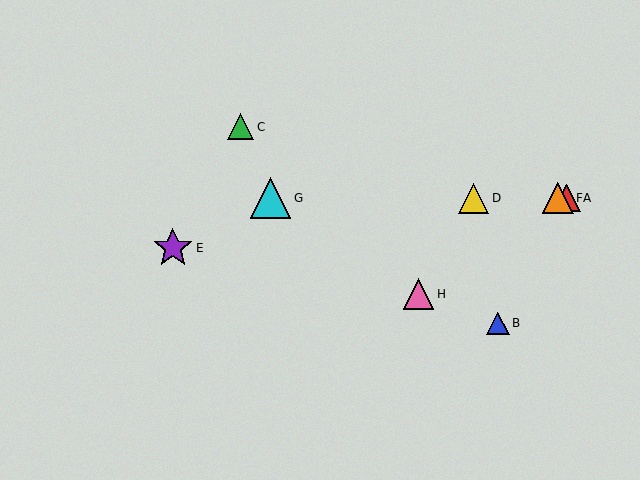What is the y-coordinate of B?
Object B is at y≈323.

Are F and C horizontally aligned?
No, F is at y≈198 and C is at y≈127.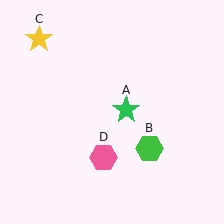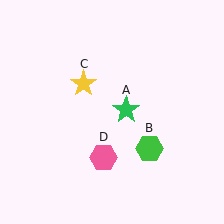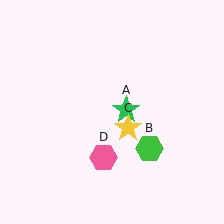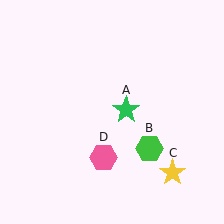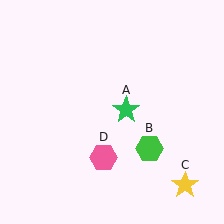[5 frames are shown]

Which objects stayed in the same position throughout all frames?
Green star (object A) and green hexagon (object B) and pink hexagon (object D) remained stationary.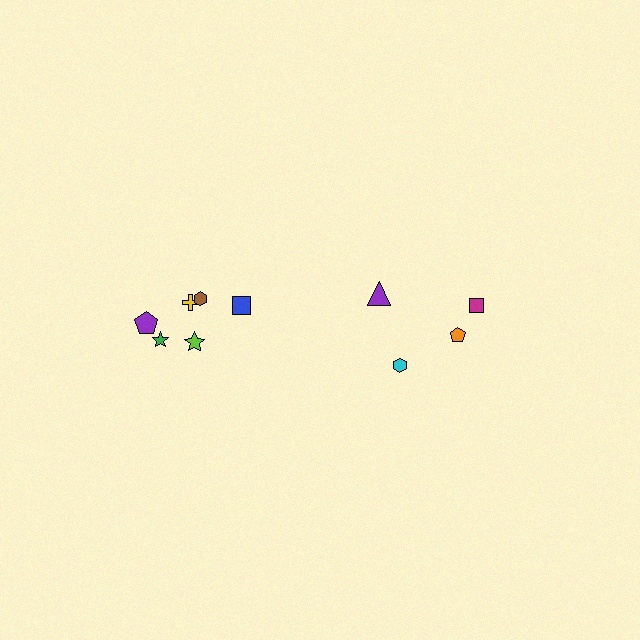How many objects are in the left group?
There are 6 objects.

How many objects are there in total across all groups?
There are 10 objects.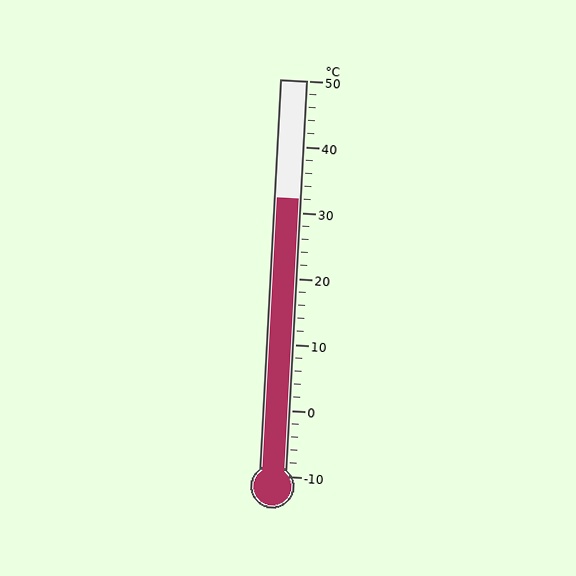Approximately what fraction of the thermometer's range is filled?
The thermometer is filled to approximately 70% of its range.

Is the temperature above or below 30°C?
The temperature is above 30°C.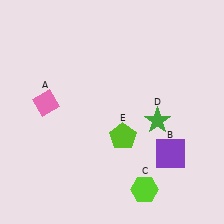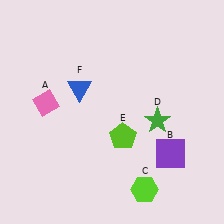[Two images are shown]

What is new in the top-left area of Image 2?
A blue triangle (F) was added in the top-left area of Image 2.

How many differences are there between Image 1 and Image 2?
There is 1 difference between the two images.